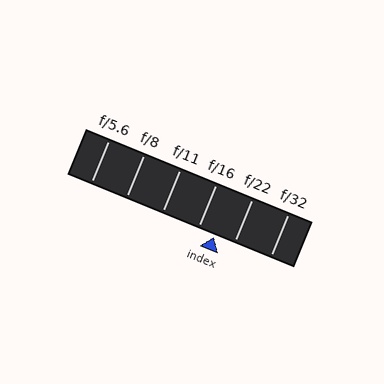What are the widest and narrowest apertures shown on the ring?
The widest aperture shown is f/5.6 and the narrowest is f/32.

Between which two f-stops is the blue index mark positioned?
The index mark is between f/16 and f/22.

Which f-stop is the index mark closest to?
The index mark is closest to f/16.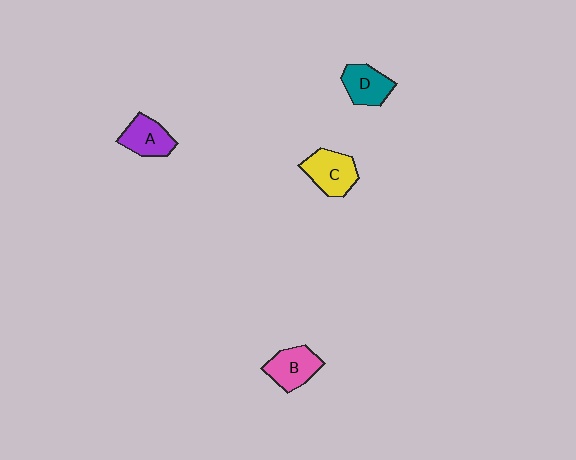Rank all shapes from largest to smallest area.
From largest to smallest: C (yellow), B (pink), A (purple), D (teal).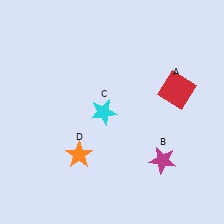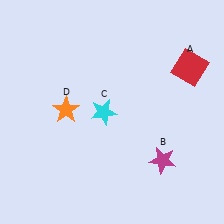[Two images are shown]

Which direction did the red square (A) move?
The red square (A) moved up.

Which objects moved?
The objects that moved are: the red square (A), the orange star (D).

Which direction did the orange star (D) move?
The orange star (D) moved up.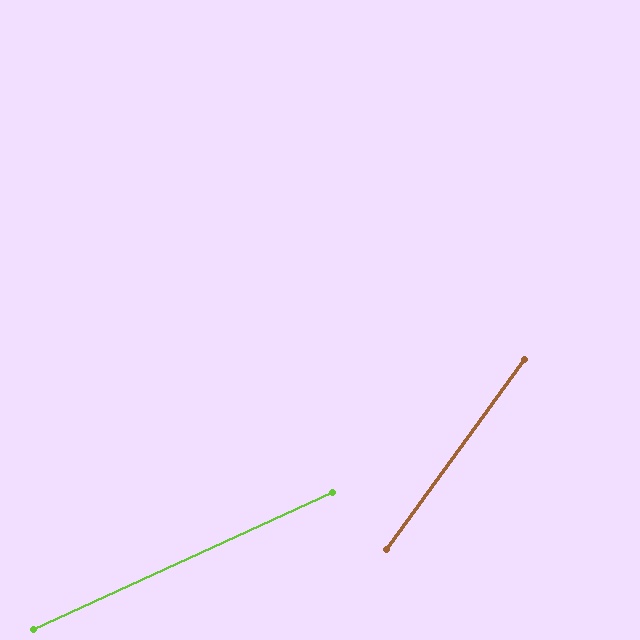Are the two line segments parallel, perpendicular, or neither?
Neither parallel nor perpendicular — they differ by about 29°.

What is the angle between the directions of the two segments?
Approximately 29 degrees.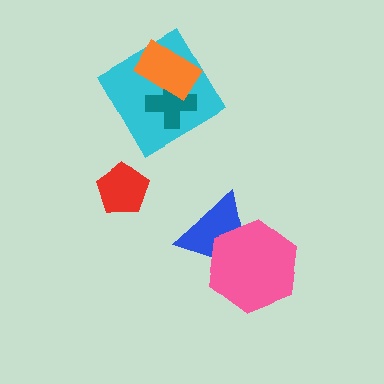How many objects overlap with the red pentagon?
0 objects overlap with the red pentagon.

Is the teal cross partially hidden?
Yes, it is partially covered by another shape.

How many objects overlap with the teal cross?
2 objects overlap with the teal cross.